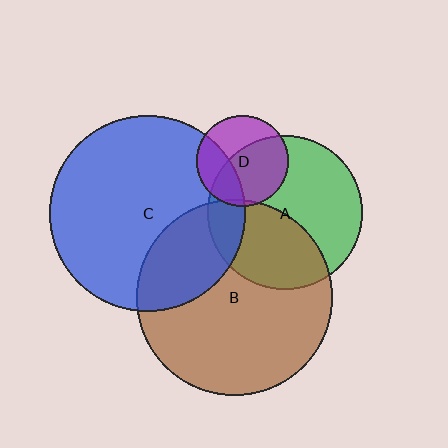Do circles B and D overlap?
Yes.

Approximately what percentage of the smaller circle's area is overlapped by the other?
Approximately 5%.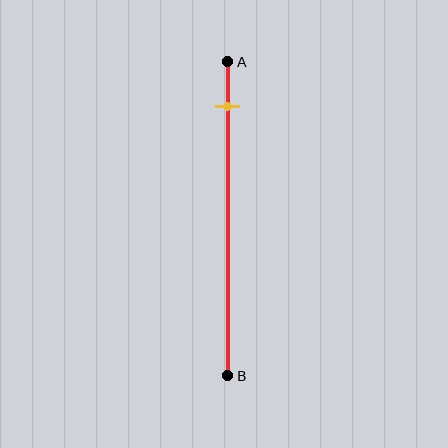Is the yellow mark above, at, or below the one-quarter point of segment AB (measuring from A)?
The yellow mark is above the one-quarter point of segment AB.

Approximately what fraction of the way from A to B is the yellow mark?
The yellow mark is approximately 15% of the way from A to B.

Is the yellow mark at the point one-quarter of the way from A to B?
No, the mark is at about 15% from A, not at the 25% one-quarter point.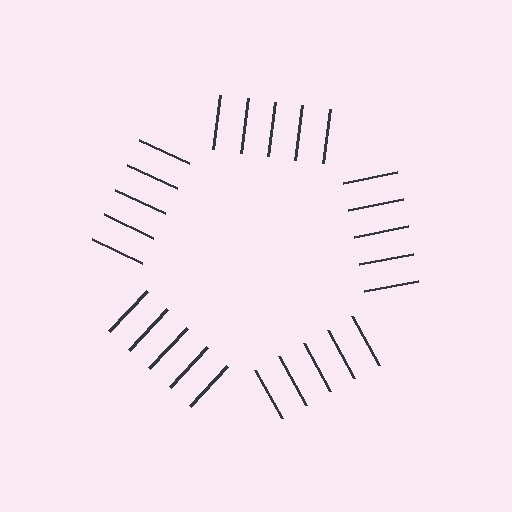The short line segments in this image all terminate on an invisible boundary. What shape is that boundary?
An illusory pentagon — the line segments terminate on its edges but no continuous stroke is drawn.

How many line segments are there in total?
25 — 5 along each of the 5 edges.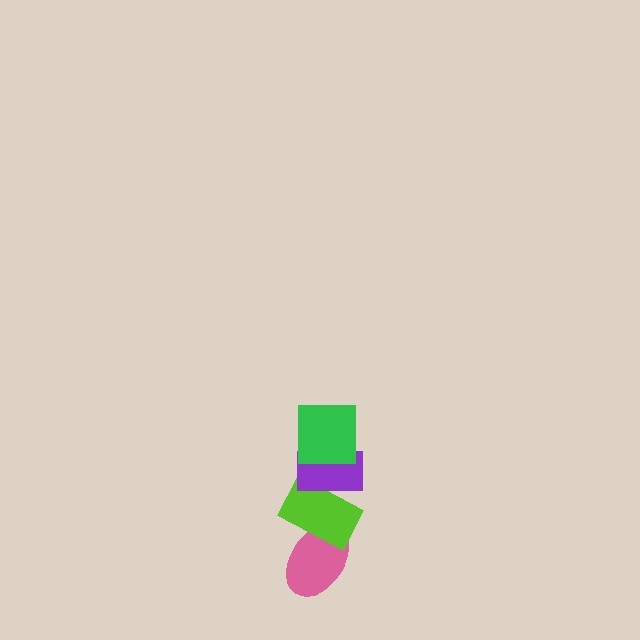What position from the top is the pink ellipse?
The pink ellipse is 4th from the top.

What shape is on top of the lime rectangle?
The purple rectangle is on top of the lime rectangle.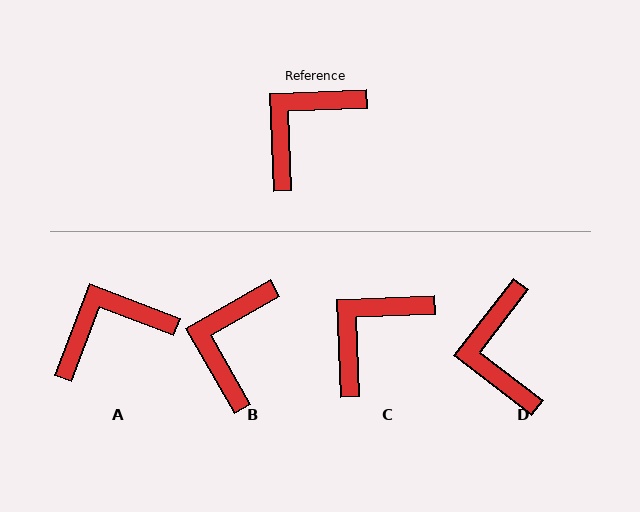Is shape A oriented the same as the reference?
No, it is off by about 23 degrees.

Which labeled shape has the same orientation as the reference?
C.